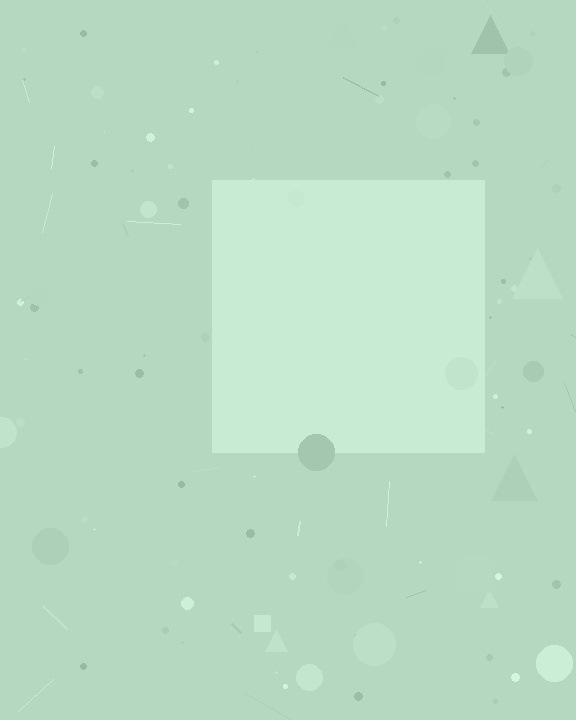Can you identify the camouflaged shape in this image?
The camouflaged shape is a square.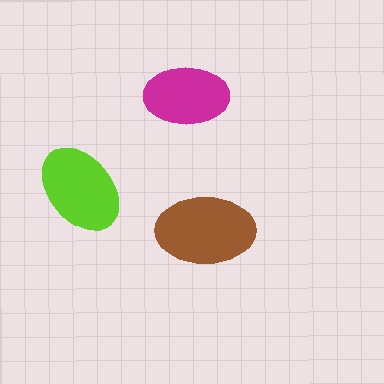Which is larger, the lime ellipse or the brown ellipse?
The brown one.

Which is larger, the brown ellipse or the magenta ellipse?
The brown one.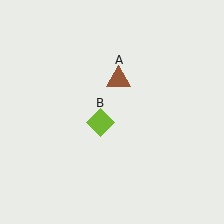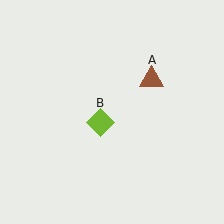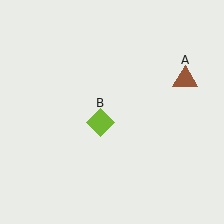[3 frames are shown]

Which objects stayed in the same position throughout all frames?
Lime diamond (object B) remained stationary.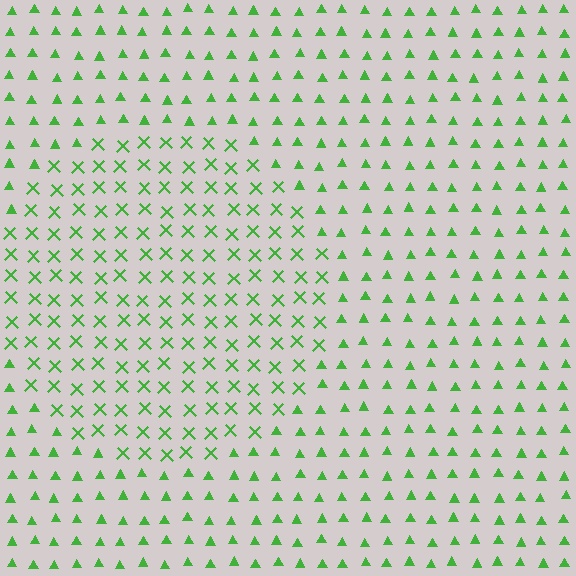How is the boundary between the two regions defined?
The boundary is defined by a change in element shape: X marks inside vs. triangles outside. All elements share the same color and spacing.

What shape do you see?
I see a circle.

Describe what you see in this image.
The image is filled with small green elements arranged in a uniform grid. A circle-shaped region contains X marks, while the surrounding area contains triangles. The boundary is defined purely by the change in element shape.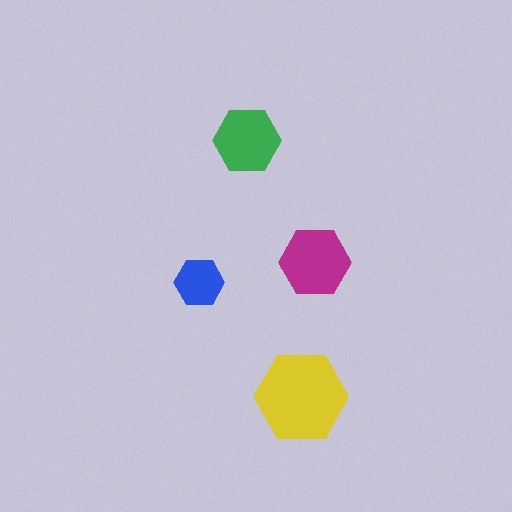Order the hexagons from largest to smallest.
the yellow one, the magenta one, the green one, the blue one.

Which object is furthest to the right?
The magenta hexagon is rightmost.